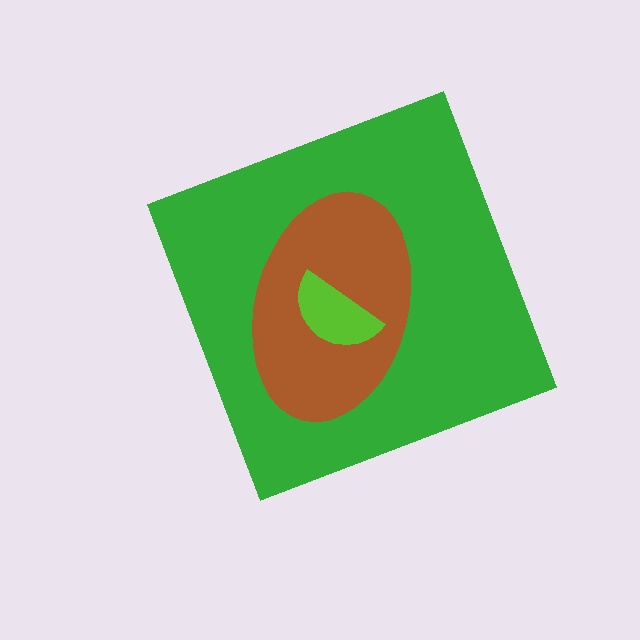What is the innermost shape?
The lime semicircle.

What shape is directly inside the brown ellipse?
The lime semicircle.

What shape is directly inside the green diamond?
The brown ellipse.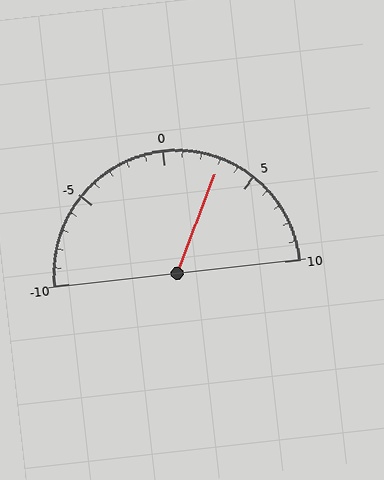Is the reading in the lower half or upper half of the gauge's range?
The reading is in the upper half of the range (-10 to 10).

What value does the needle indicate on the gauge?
The needle indicates approximately 3.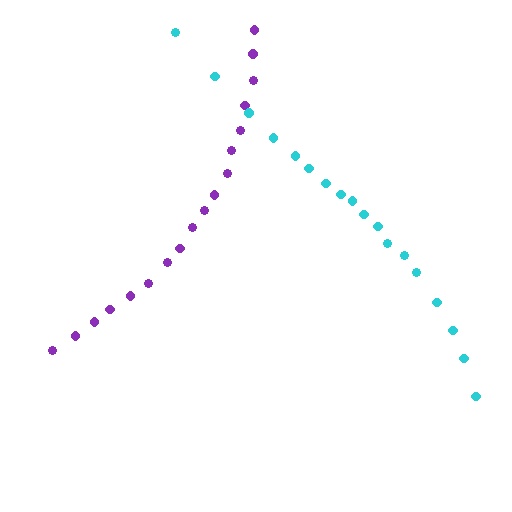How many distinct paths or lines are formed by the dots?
There are 2 distinct paths.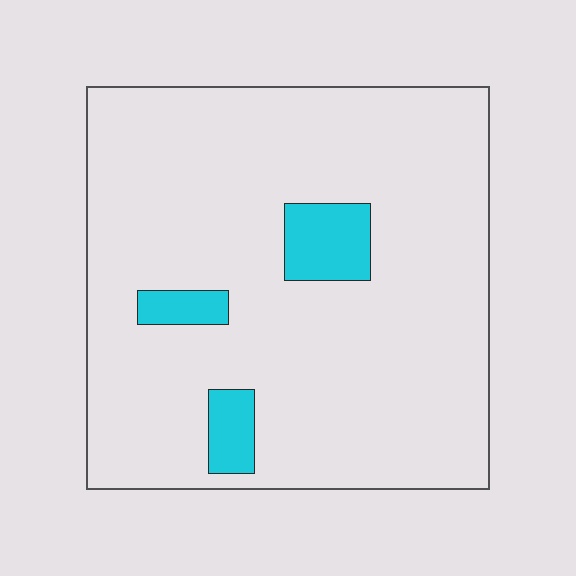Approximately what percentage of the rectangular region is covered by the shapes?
Approximately 10%.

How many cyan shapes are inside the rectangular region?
3.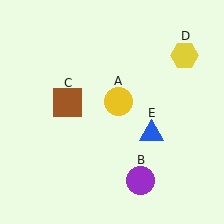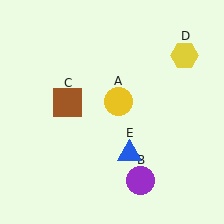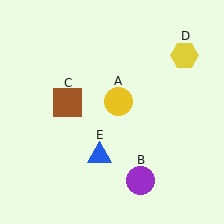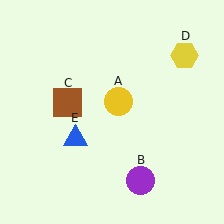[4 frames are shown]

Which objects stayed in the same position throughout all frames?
Yellow circle (object A) and purple circle (object B) and brown square (object C) and yellow hexagon (object D) remained stationary.